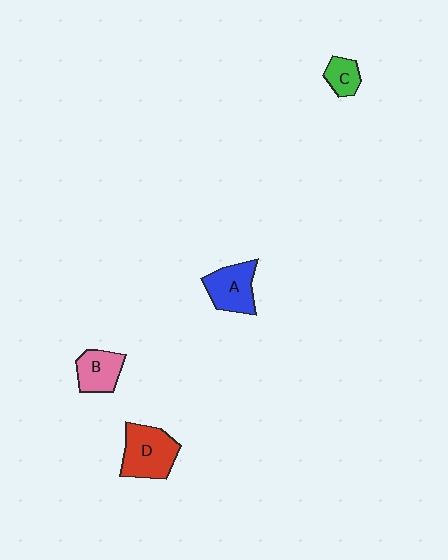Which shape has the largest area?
Shape D (red).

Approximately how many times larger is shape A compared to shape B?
Approximately 1.2 times.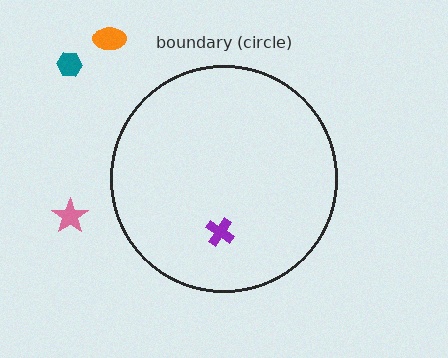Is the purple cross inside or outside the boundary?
Inside.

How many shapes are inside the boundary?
1 inside, 3 outside.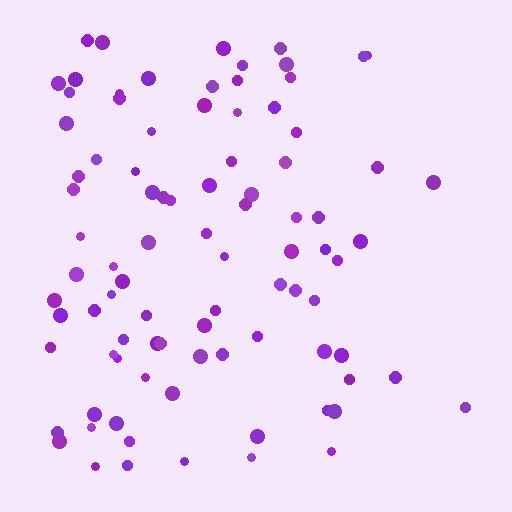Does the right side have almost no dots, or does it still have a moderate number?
Still a moderate number, just noticeably fewer than the left.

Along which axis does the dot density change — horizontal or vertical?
Horizontal.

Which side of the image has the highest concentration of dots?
The left.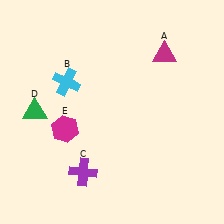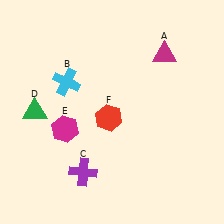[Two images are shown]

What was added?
A red hexagon (F) was added in Image 2.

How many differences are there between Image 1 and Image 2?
There is 1 difference between the two images.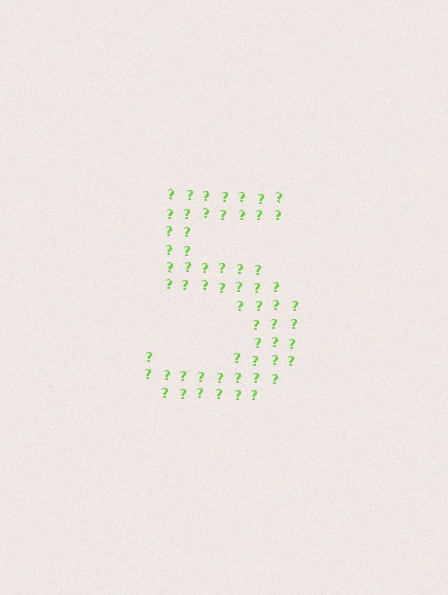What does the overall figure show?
The overall figure shows the digit 5.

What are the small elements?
The small elements are question marks.